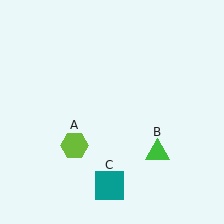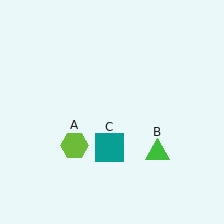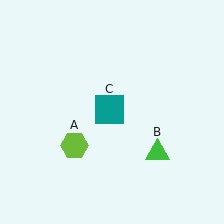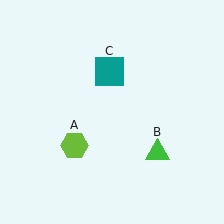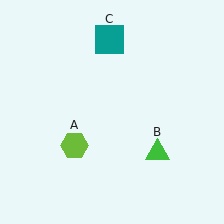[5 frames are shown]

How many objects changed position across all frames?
1 object changed position: teal square (object C).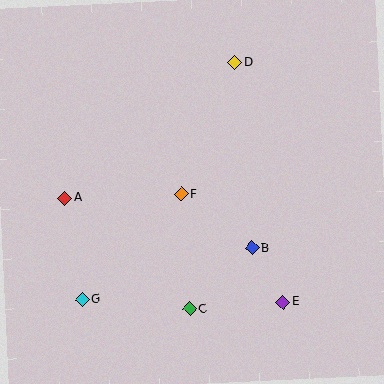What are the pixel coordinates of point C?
Point C is at (190, 309).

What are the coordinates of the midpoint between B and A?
The midpoint between B and A is at (159, 223).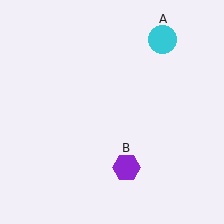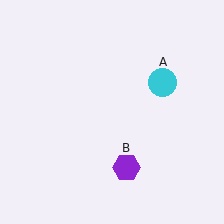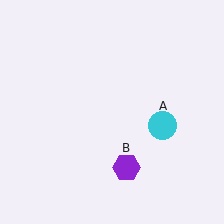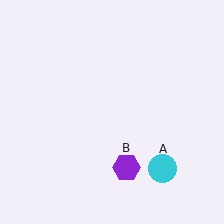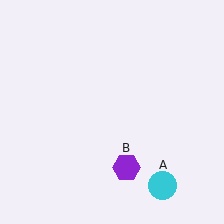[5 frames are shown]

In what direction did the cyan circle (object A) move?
The cyan circle (object A) moved down.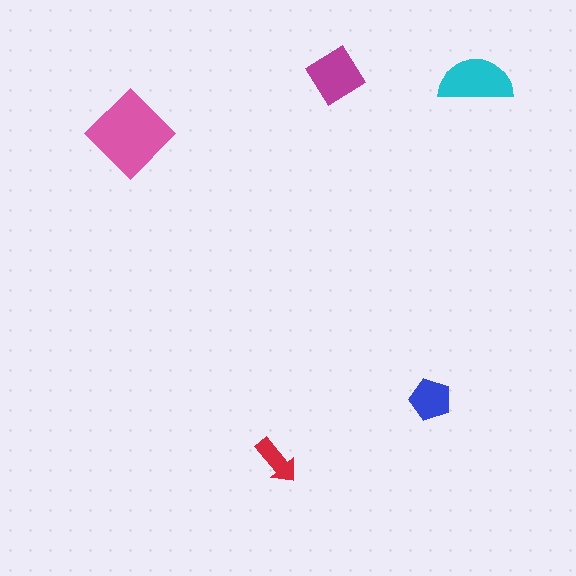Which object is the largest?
The pink diamond.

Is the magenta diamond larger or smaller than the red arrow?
Larger.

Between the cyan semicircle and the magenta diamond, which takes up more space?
The cyan semicircle.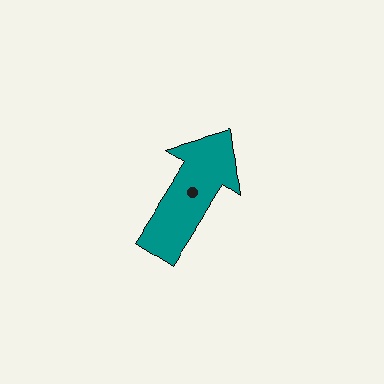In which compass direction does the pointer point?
Northeast.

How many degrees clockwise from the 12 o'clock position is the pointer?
Approximately 33 degrees.